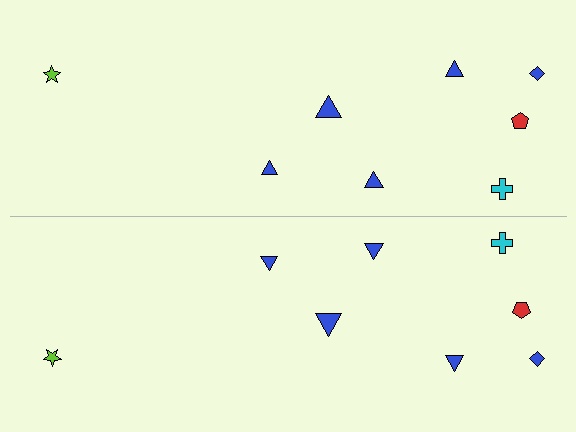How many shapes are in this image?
There are 16 shapes in this image.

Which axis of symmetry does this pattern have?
The pattern has a horizontal axis of symmetry running through the center of the image.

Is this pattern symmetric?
Yes, this pattern has bilateral (reflection) symmetry.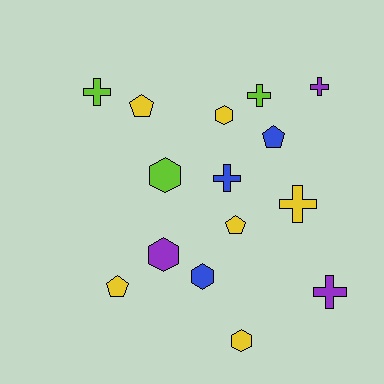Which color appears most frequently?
Yellow, with 6 objects.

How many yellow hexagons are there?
There are 2 yellow hexagons.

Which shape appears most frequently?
Cross, with 6 objects.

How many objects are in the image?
There are 15 objects.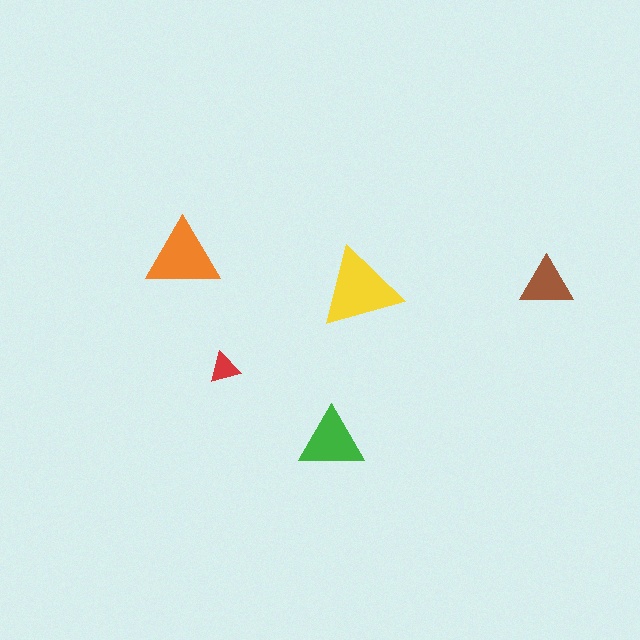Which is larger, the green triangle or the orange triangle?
The orange one.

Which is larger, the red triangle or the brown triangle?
The brown one.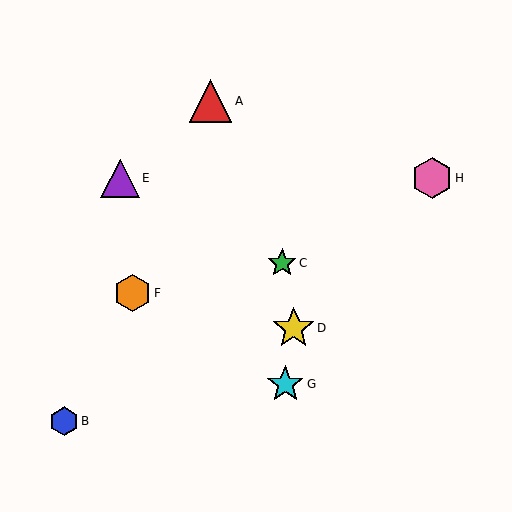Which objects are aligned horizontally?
Objects E, H are aligned horizontally.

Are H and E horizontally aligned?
Yes, both are at y≈178.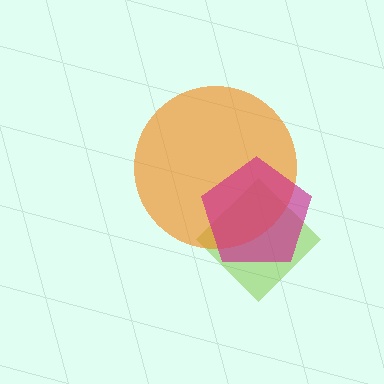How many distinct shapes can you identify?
There are 3 distinct shapes: a lime diamond, an orange circle, a magenta pentagon.